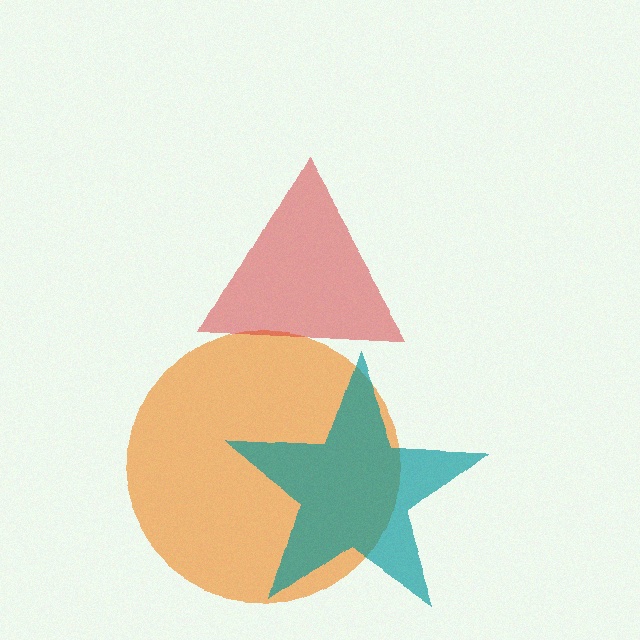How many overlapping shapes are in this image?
There are 3 overlapping shapes in the image.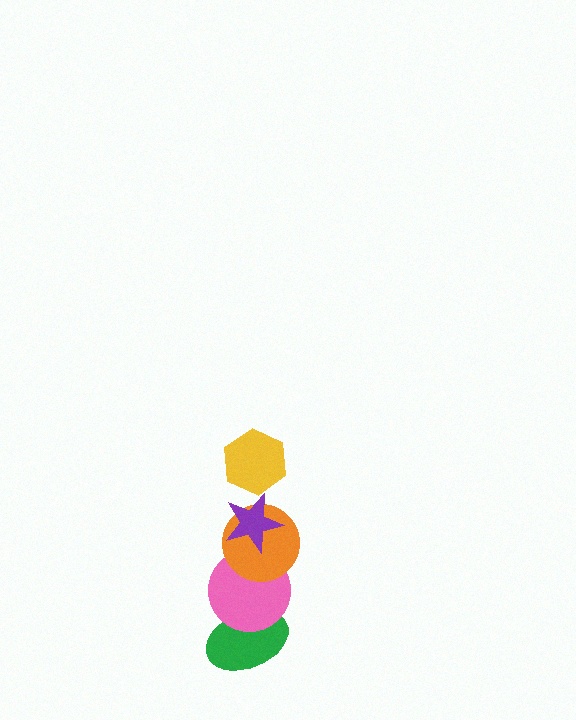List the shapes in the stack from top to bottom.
From top to bottom: the yellow hexagon, the purple star, the orange circle, the pink circle, the green ellipse.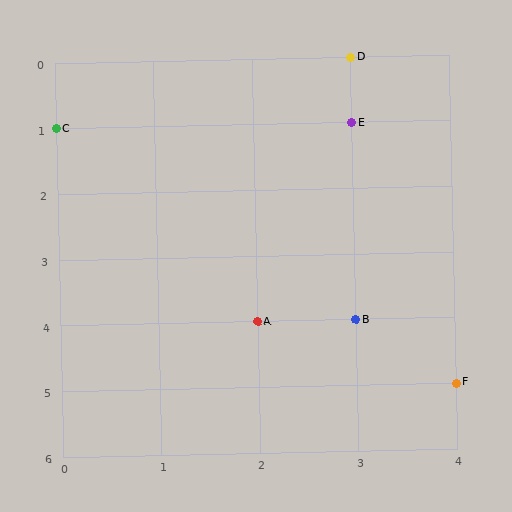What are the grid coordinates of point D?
Point D is at grid coordinates (3, 0).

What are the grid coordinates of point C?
Point C is at grid coordinates (0, 1).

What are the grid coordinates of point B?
Point B is at grid coordinates (3, 4).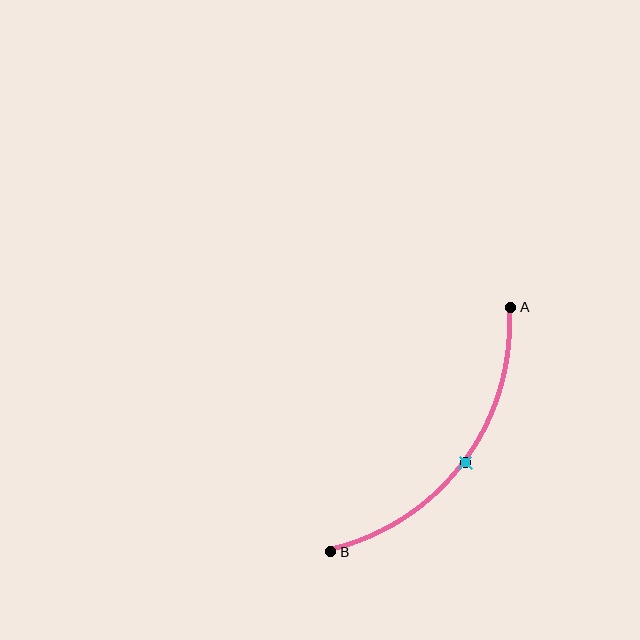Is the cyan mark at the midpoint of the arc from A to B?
Yes. The cyan mark lies on the arc at equal arc-length from both A and B — it is the arc midpoint.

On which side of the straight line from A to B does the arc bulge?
The arc bulges below and to the right of the straight line connecting A and B.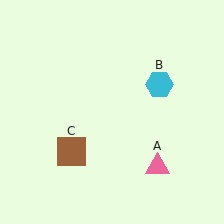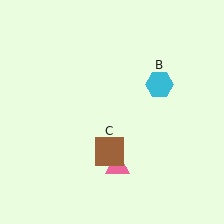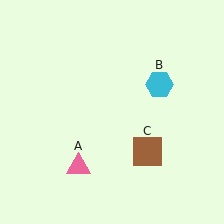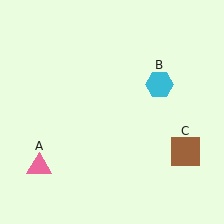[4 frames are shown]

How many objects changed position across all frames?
2 objects changed position: pink triangle (object A), brown square (object C).